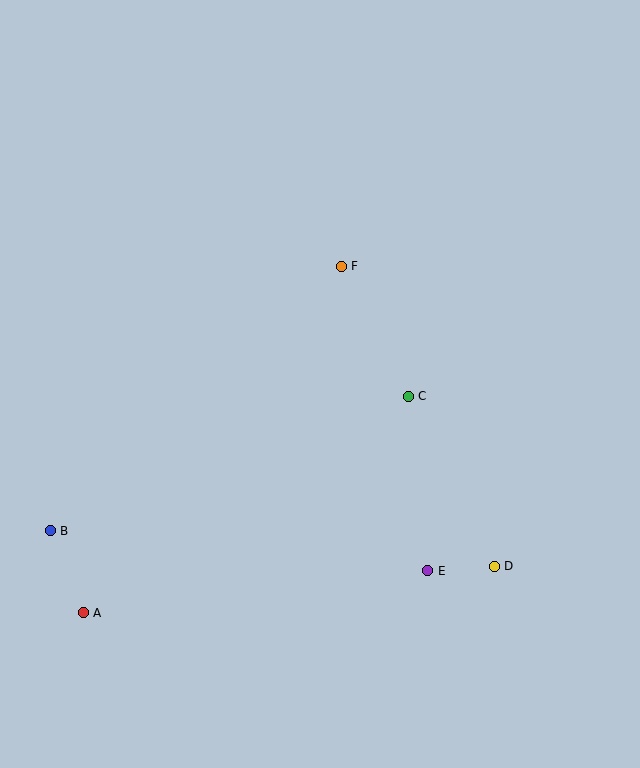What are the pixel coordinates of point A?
Point A is at (83, 613).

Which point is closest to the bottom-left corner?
Point A is closest to the bottom-left corner.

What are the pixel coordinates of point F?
Point F is at (341, 266).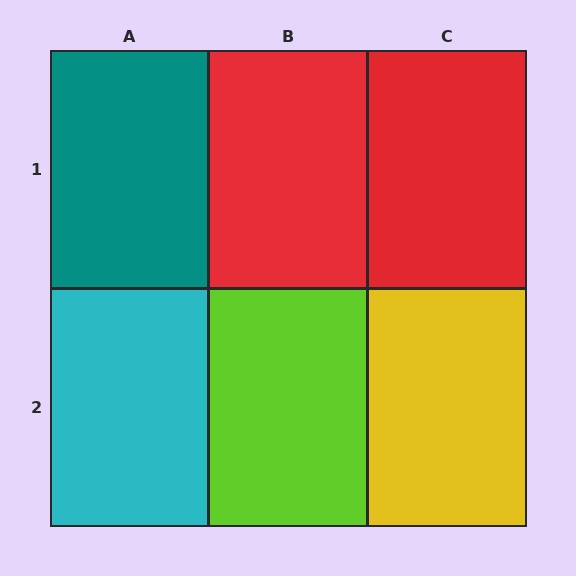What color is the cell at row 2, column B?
Lime.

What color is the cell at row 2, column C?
Yellow.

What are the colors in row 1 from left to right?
Teal, red, red.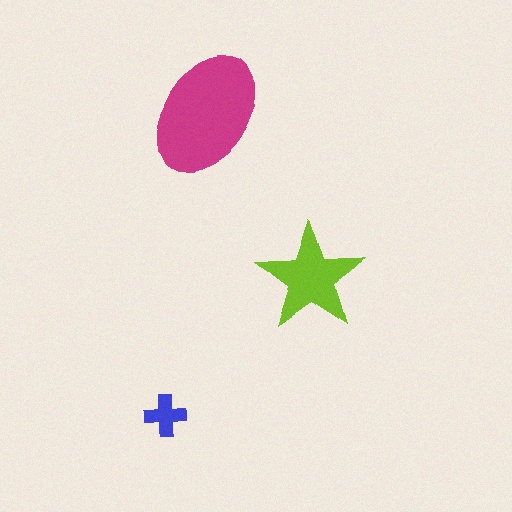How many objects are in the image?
There are 3 objects in the image.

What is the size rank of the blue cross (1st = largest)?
3rd.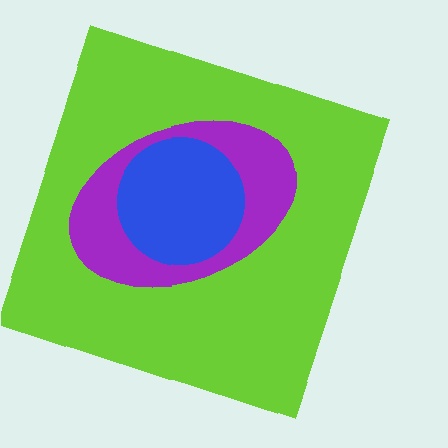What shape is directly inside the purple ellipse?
The blue circle.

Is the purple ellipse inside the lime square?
Yes.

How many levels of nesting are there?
3.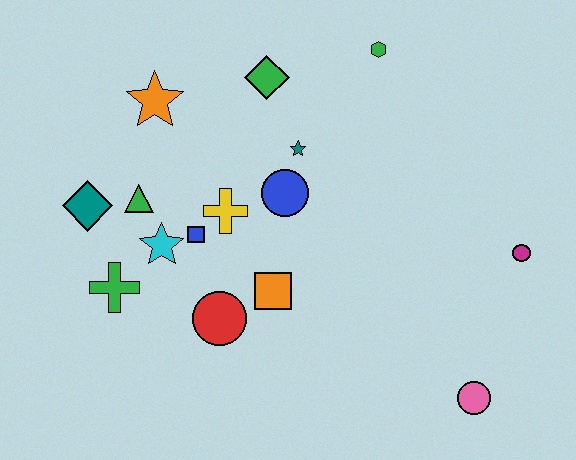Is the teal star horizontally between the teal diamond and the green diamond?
No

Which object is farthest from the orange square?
The green hexagon is farthest from the orange square.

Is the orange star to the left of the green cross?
No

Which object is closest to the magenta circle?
The pink circle is closest to the magenta circle.